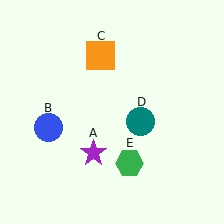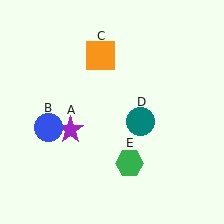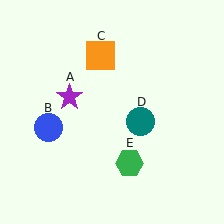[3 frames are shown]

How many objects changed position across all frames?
1 object changed position: purple star (object A).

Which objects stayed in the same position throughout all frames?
Blue circle (object B) and orange square (object C) and teal circle (object D) and green hexagon (object E) remained stationary.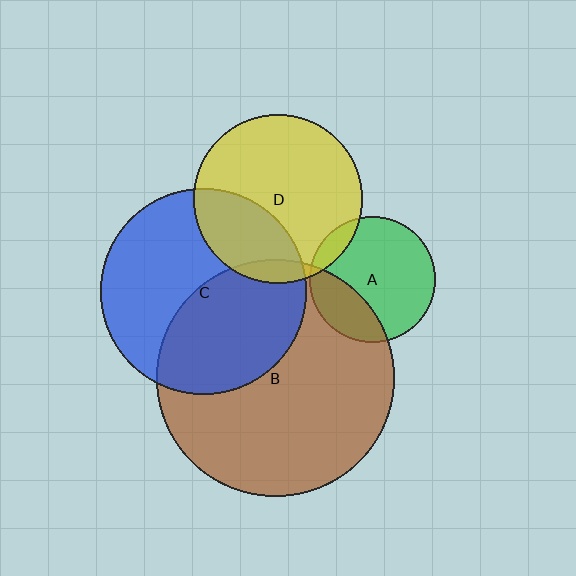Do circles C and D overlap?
Yes.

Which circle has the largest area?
Circle B (brown).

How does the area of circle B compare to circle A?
Approximately 3.6 times.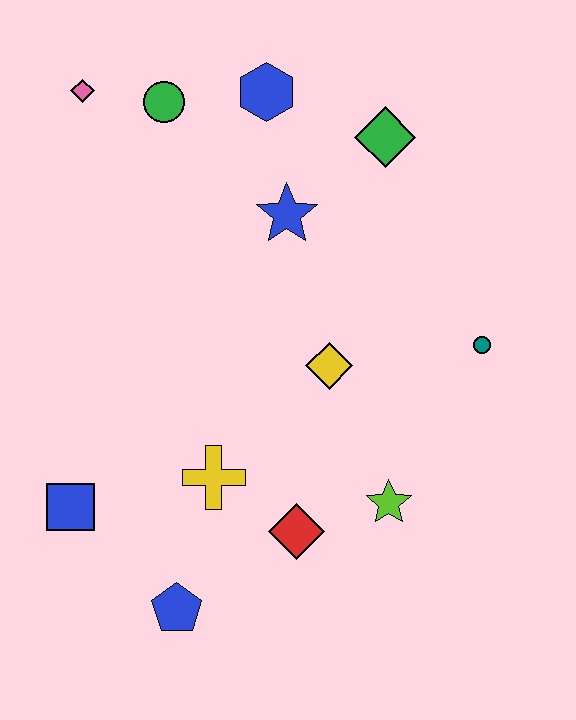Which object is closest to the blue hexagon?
The green circle is closest to the blue hexagon.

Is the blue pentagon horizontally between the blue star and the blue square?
Yes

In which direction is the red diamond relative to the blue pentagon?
The red diamond is to the right of the blue pentagon.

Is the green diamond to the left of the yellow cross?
No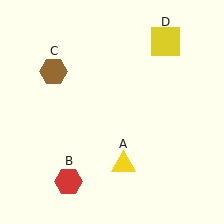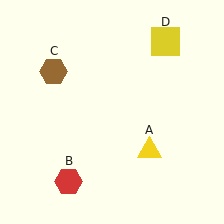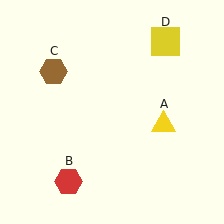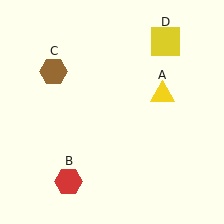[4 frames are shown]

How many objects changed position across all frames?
1 object changed position: yellow triangle (object A).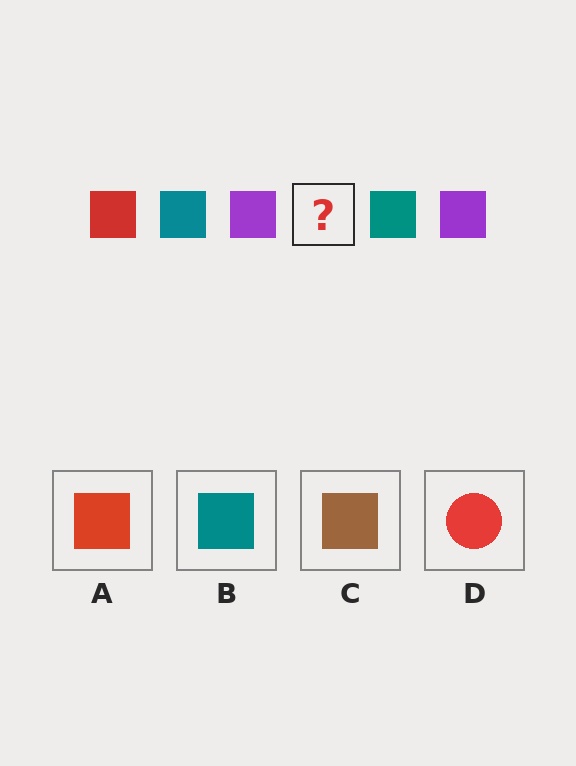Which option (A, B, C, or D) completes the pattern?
A.